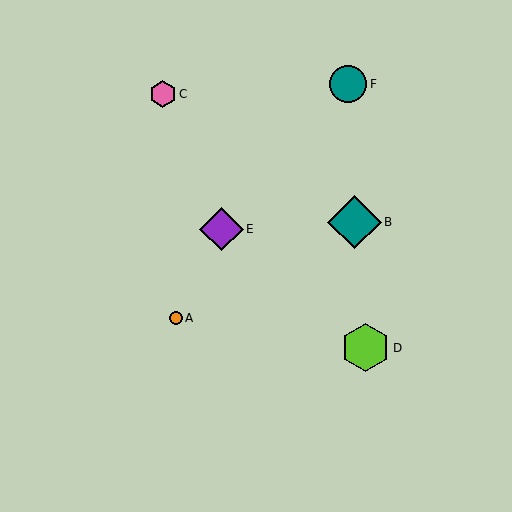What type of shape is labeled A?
Shape A is an orange circle.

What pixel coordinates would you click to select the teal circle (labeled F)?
Click at (348, 84) to select the teal circle F.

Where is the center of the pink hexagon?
The center of the pink hexagon is at (163, 94).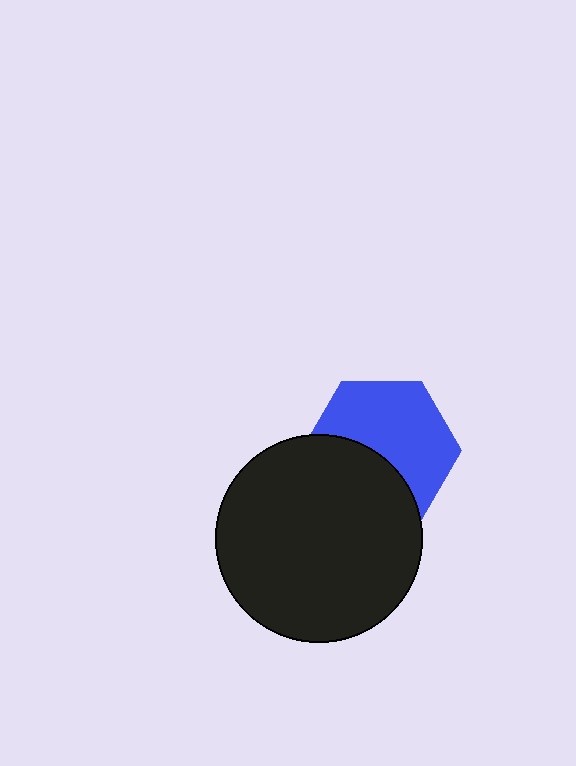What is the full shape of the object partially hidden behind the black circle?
The partially hidden object is a blue hexagon.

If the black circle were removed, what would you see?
You would see the complete blue hexagon.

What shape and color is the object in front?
The object in front is a black circle.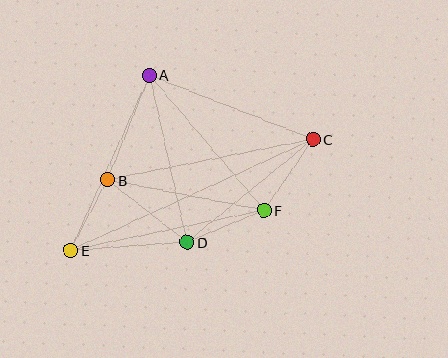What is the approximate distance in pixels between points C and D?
The distance between C and D is approximately 163 pixels.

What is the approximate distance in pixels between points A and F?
The distance between A and F is approximately 177 pixels.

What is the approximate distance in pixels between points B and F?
The distance between B and F is approximately 159 pixels.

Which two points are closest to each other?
Points B and E are closest to each other.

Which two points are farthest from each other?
Points C and E are farthest from each other.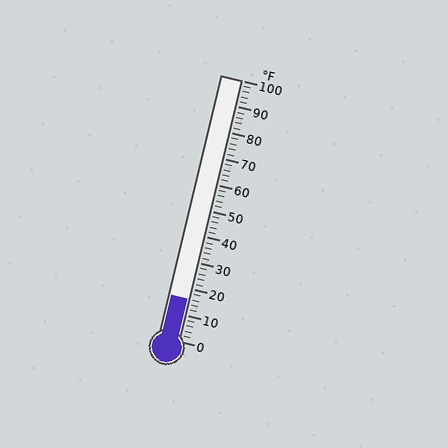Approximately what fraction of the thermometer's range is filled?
The thermometer is filled to approximately 15% of its range.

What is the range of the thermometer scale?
The thermometer scale ranges from 0°F to 100°F.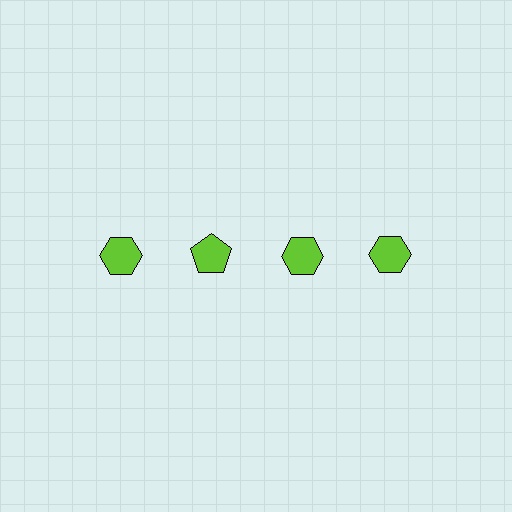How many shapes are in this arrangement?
There are 4 shapes arranged in a grid pattern.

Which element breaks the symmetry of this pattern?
The lime pentagon in the top row, second from left column breaks the symmetry. All other shapes are lime hexagons.